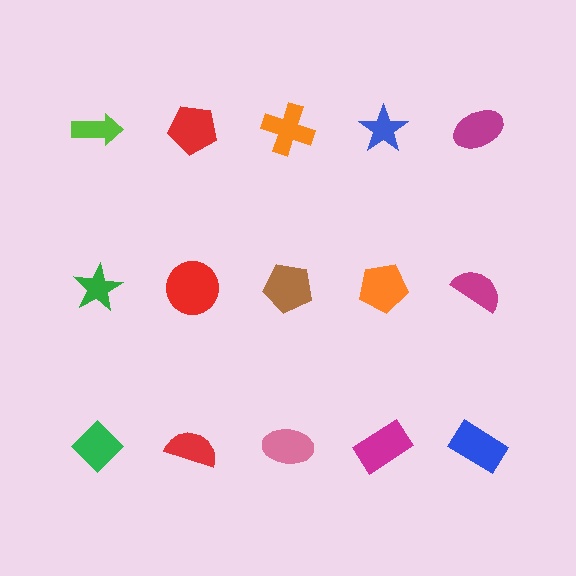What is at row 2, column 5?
A magenta semicircle.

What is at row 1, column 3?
An orange cross.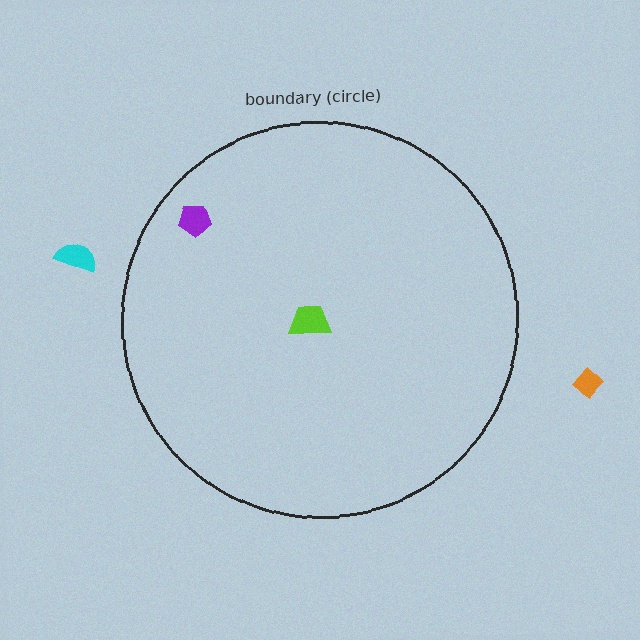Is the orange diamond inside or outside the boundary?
Outside.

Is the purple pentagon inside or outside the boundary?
Inside.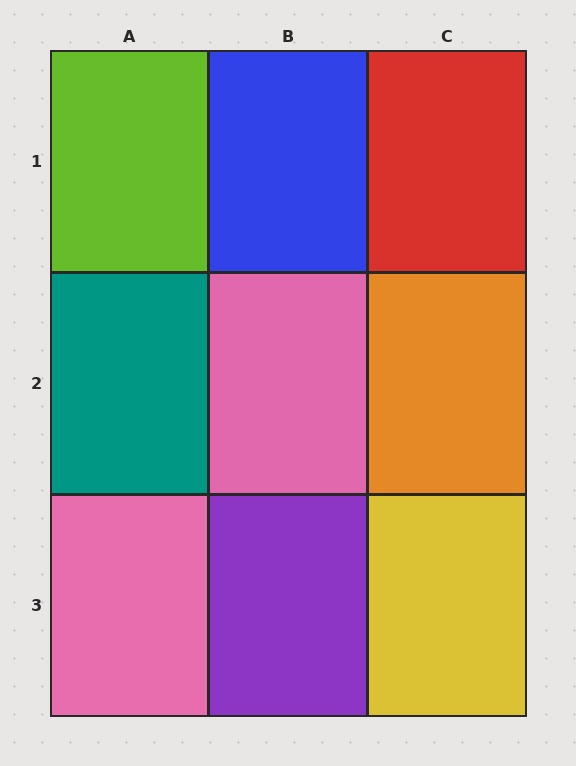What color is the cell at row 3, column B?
Purple.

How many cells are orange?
1 cell is orange.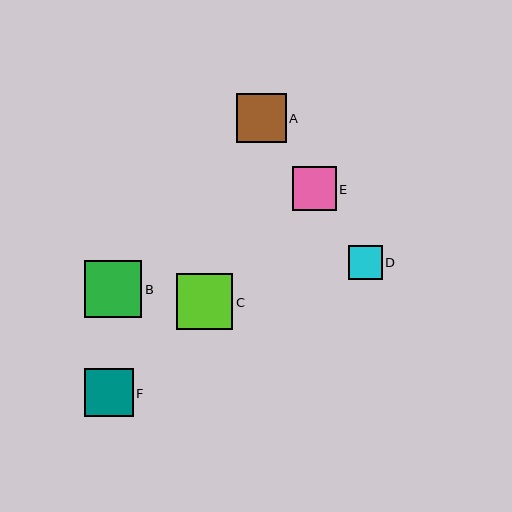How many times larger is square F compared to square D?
Square F is approximately 1.4 times the size of square D.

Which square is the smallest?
Square D is the smallest with a size of approximately 34 pixels.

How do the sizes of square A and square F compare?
Square A and square F are approximately the same size.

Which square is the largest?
Square B is the largest with a size of approximately 57 pixels.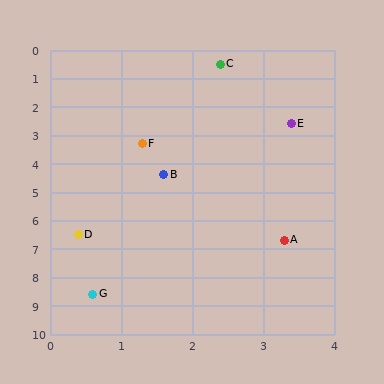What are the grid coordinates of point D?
Point D is at approximately (0.4, 6.5).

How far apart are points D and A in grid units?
Points D and A are about 2.9 grid units apart.